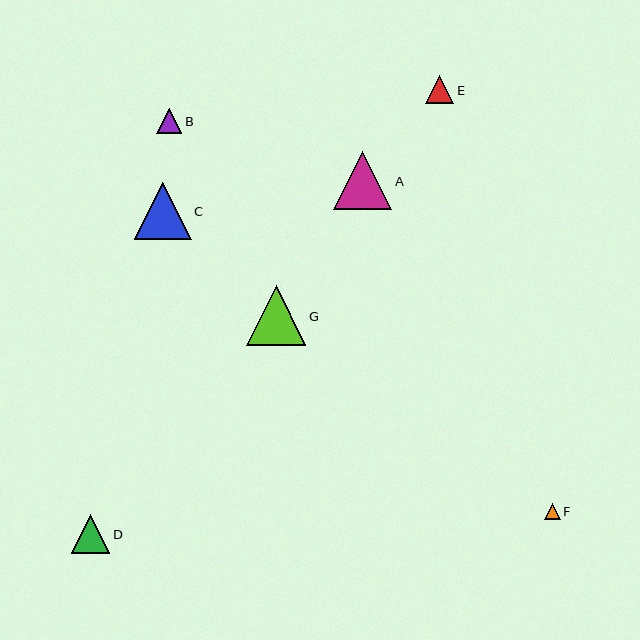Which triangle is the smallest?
Triangle F is the smallest with a size of approximately 16 pixels.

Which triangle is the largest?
Triangle G is the largest with a size of approximately 59 pixels.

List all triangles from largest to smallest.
From largest to smallest: G, A, C, D, E, B, F.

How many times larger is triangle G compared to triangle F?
Triangle G is approximately 3.7 times the size of triangle F.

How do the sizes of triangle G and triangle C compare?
Triangle G and triangle C are approximately the same size.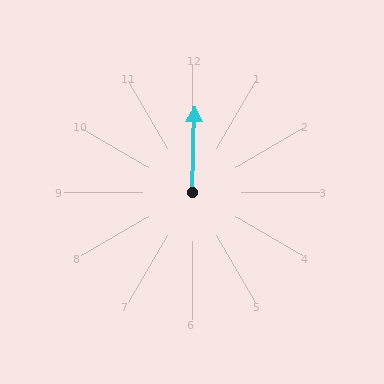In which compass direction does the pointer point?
North.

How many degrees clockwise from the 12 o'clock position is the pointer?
Approximately 2 degrees.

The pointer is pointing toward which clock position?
Roughly 12 o'clock.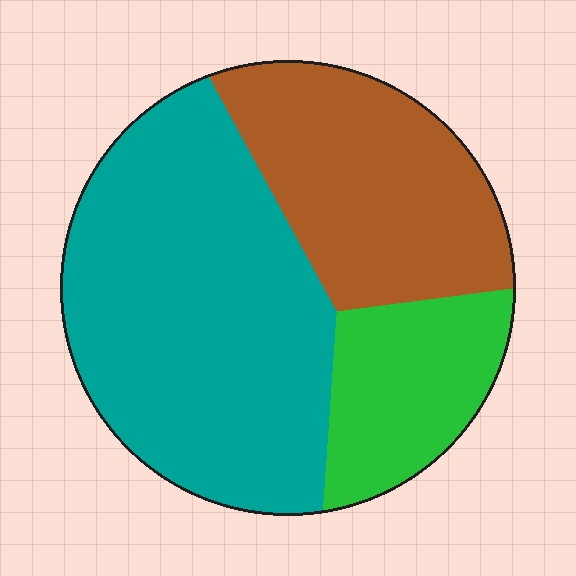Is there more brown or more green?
Brown.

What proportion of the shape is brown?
Brown takes up between a quarter and a half of the shape.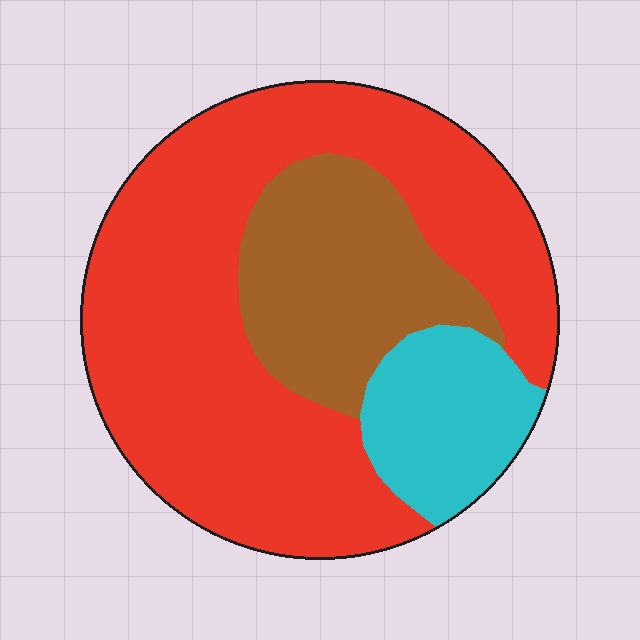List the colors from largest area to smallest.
From largest to smallest: red, brown, cyan.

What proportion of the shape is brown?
Brown takes up less than a quarter of the shape.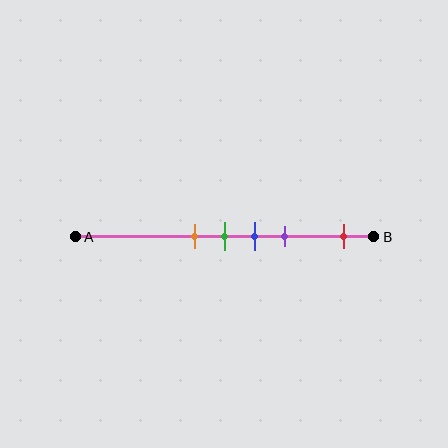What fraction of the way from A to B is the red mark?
The red mark is approximately 90% (0.9) of the way from A to B.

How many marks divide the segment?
There are 5 marks dividing the segment.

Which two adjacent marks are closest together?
The orange and green marks are the closest adjacent pair.